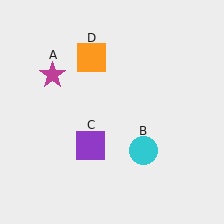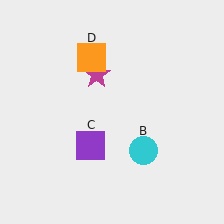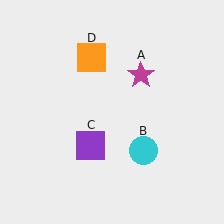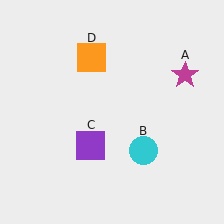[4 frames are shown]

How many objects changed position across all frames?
1 object changed position: magenta star (object A).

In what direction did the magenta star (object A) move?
The magenta star (object A) moved right.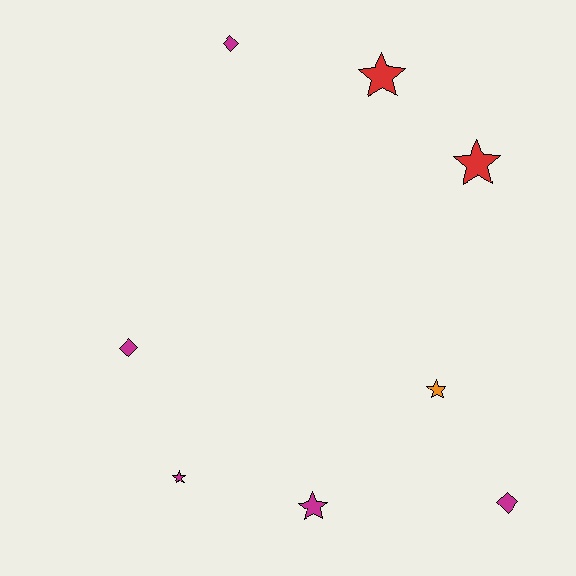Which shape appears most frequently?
Star, with 5 objects.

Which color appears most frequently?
Magenta, with 5 objects.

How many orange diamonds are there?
There are no orange diamonds.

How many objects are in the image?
There are 8 objects.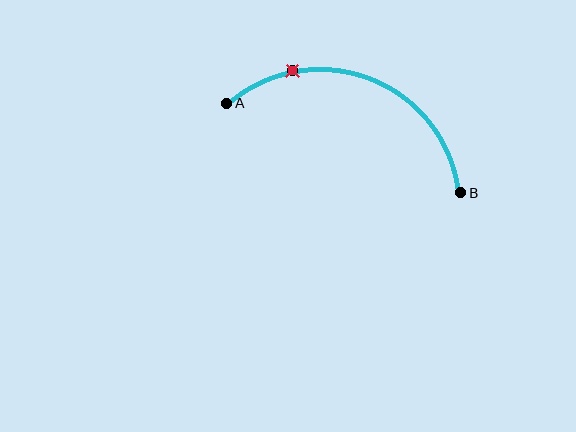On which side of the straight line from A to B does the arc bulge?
The arc bulges above the straight line connecting A and B.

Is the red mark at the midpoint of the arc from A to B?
No. The red mark lies on the arc but is closer to endpoint A. The arc midpoint would be at the point on the curve equidistant along the arc from both A and B.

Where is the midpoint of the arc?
The arc midpoint is the point on the curve farthest from the straight line joining A and B. It sits above that line.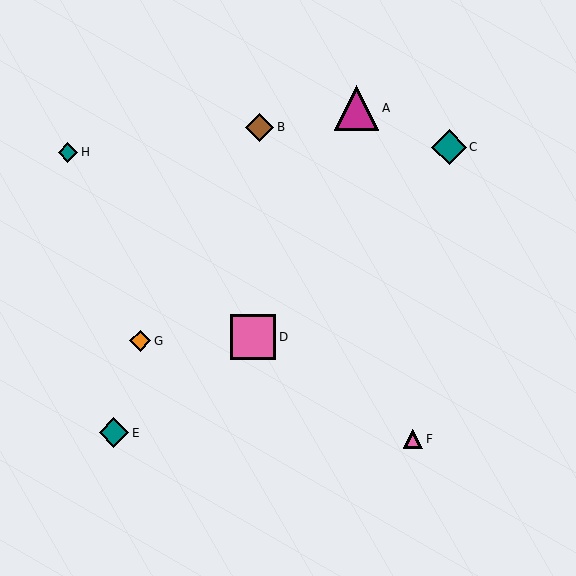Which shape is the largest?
The pink square (labeled D) is the largest.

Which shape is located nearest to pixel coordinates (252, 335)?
The pink square (labeled D) at (253, 337) is nearest to that location.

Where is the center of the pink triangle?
The center of the pink triangle is at (413, 439).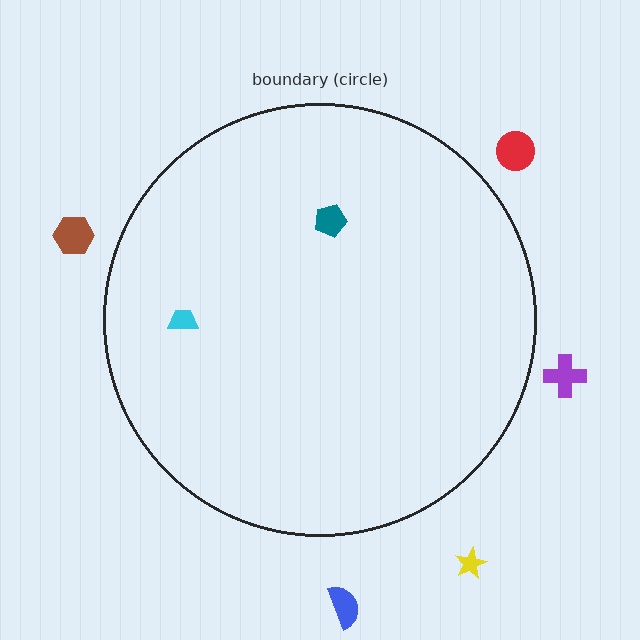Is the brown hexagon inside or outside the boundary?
Outside.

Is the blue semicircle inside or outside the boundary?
Outside.